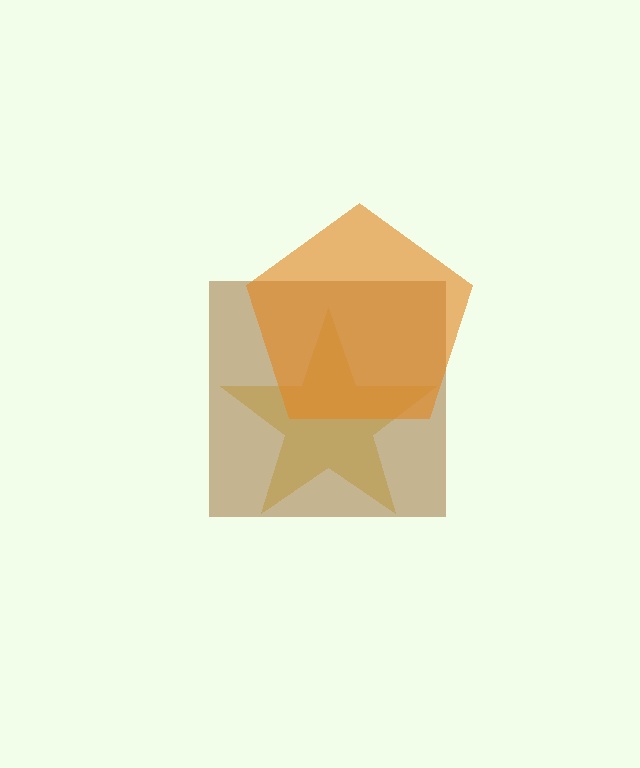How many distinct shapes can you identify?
There are 3 distinct shapes: a yellow star, a brown square, an orange pentagon.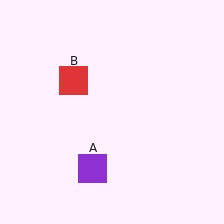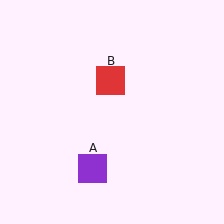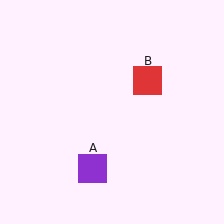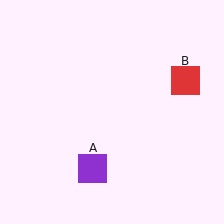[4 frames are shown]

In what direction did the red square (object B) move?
The red square (object B) moved right.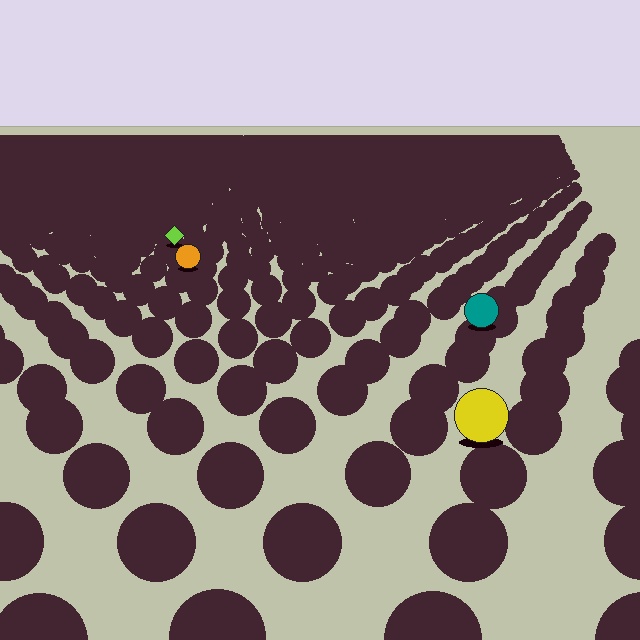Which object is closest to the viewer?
The yellow circle is closest. The texture marks near it are larger and more spread out.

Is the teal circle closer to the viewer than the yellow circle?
No. The yellow circle is closer — you can tell from the texture gradient: the ground texture is coarser near it.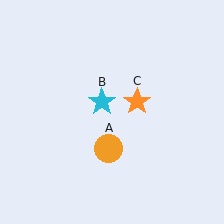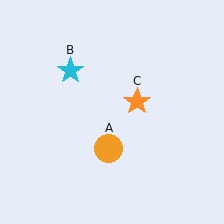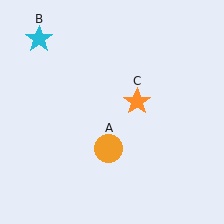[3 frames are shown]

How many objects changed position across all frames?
1 object changed position: cyan star (object B).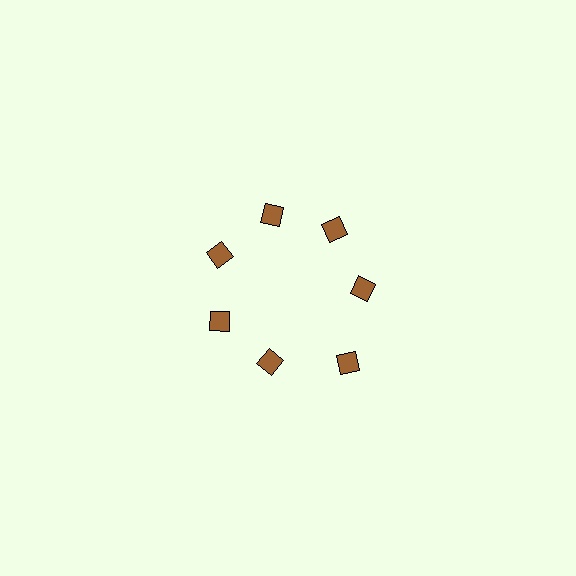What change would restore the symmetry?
The symmetry would be restored by moving it inward, back onto the ring so that all 7 diamonds sit at equal angles and equal distance from the center.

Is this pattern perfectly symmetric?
No. The 7 brown diamonds are arranged in a ring, but one element near the 5 o'clock position is pushed outward from the center, breaking the 7-fold rotational symmetry.